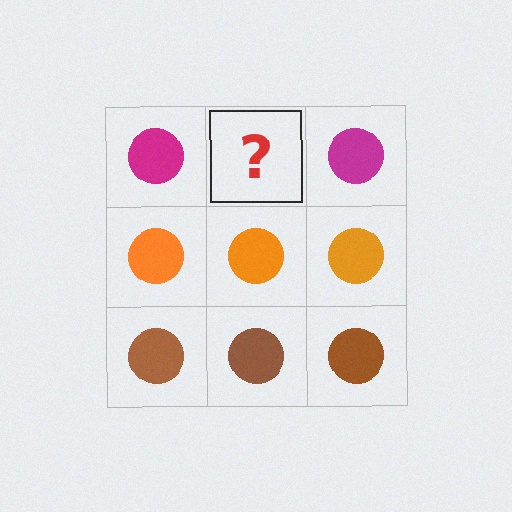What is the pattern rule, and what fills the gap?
The rule is that each row has a consistent color. The gap should be filled with a magenta circle.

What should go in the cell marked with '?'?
The missing cell should contain a magenta circle.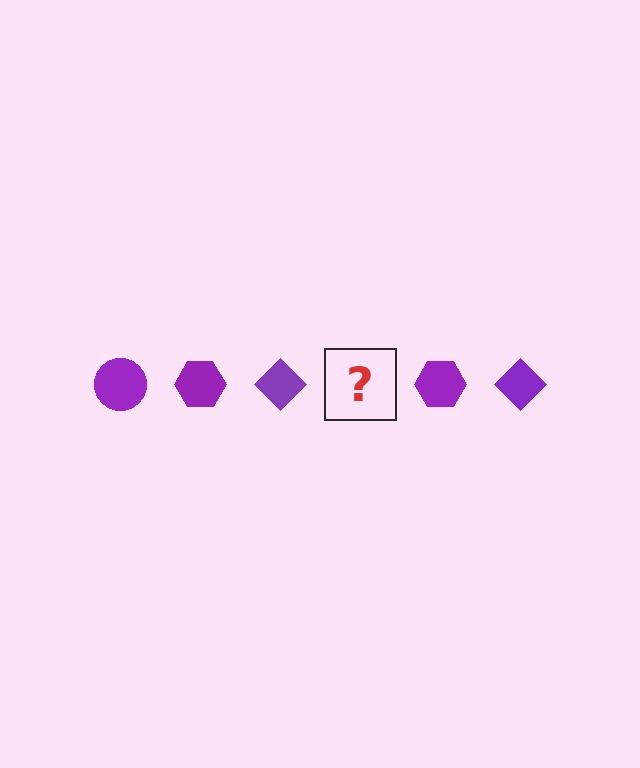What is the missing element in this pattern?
The missing element is a purple circle.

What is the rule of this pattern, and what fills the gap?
The rule is that the pattern cycles through circle, hexagon, diamond shapes in purple. The gap should be filled with a purple circle.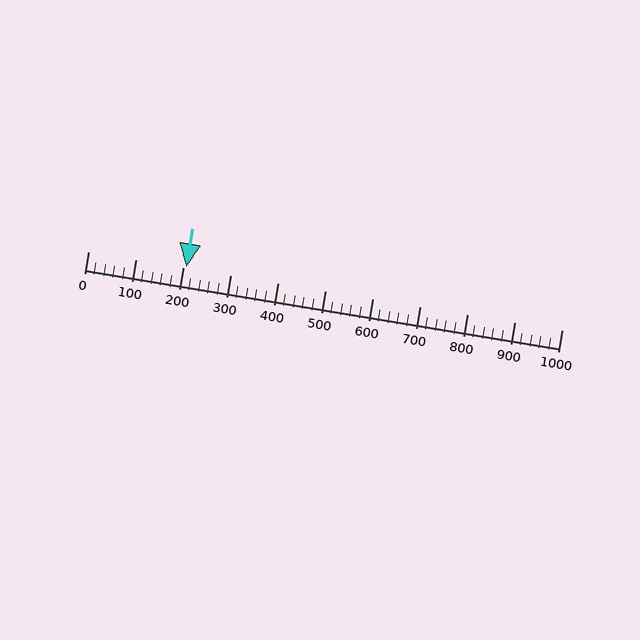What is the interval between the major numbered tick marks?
The major tick marks are spaced 100 units apart.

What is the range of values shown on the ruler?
The ruler shows values from 0 to 1000.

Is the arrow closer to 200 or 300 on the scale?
The arrow is closer to 200.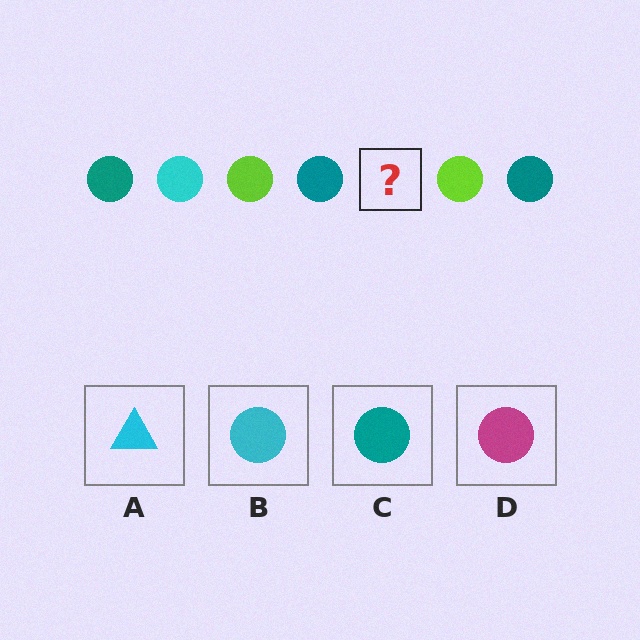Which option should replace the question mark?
Option B.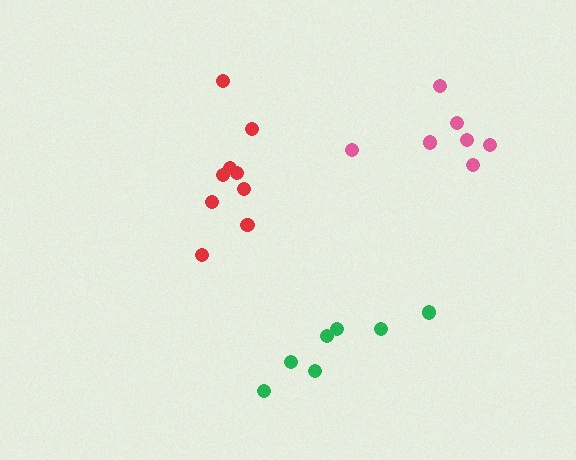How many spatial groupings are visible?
There are 3 spatial groupings.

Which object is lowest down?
The green cluster is bottommost.